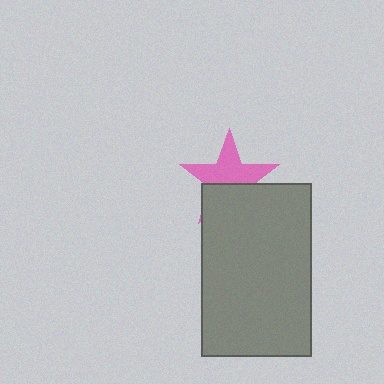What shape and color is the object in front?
The object in front is a gray rectangle.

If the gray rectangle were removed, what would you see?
You would see the complete pink star.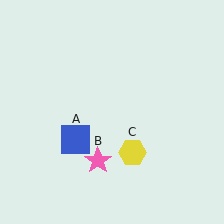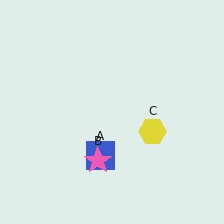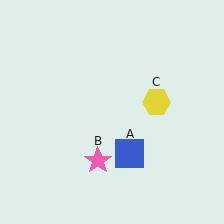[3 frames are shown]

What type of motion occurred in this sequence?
The blue square (object A), yellow hexagon (object C) rotated counterclockwise around the center of the scene.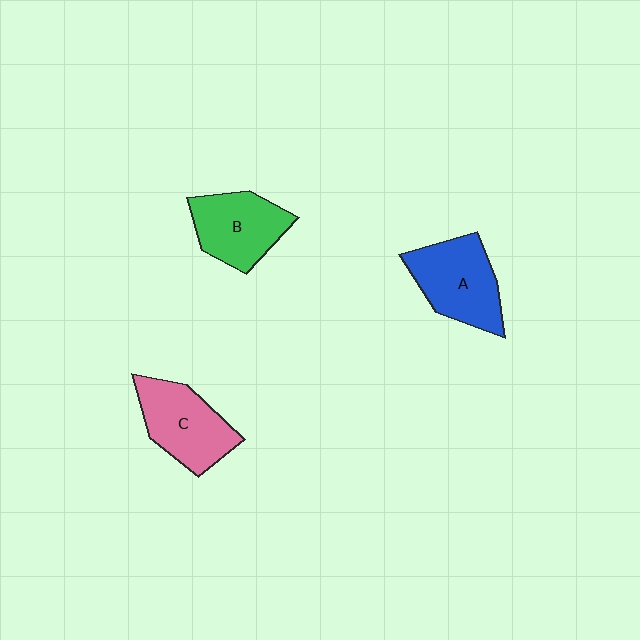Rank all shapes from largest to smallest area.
From largest to smallest: A (blue), C (pink), B (green).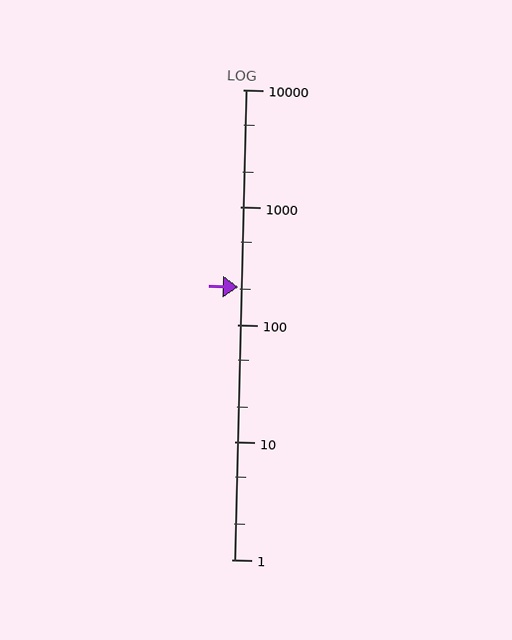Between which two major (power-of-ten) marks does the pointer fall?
The pointer is between 100 and 1000.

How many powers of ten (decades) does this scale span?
The scale spans 4 decades, from 1 to 10000.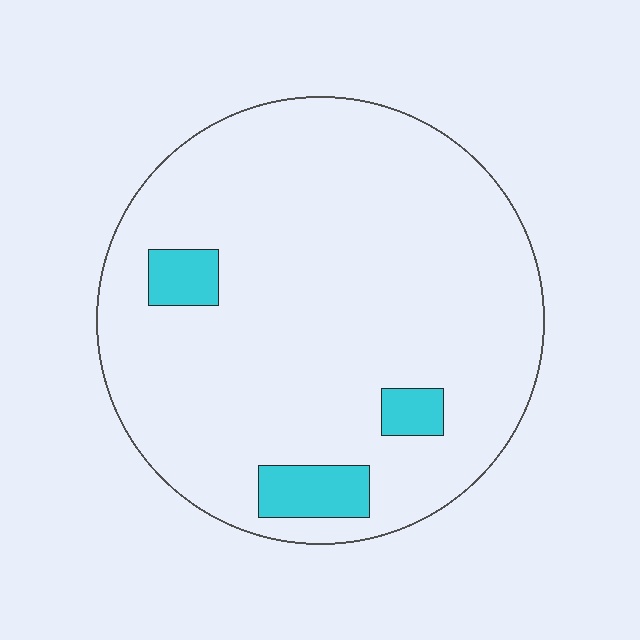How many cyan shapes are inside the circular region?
3.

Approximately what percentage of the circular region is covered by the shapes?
Approximately 10%.